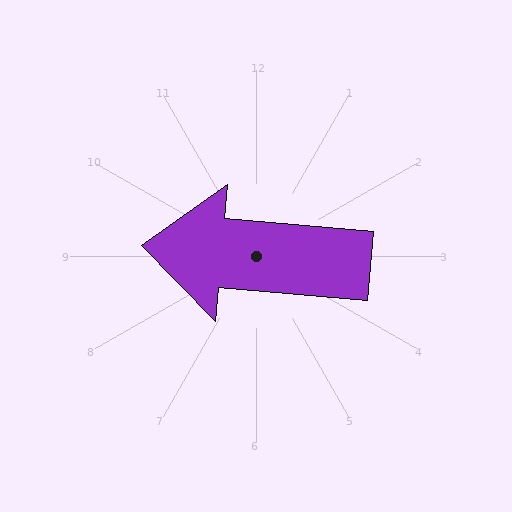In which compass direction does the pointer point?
West.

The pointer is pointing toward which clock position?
Roughly 9 o'clock.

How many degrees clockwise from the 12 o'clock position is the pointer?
Approximately 275 degrees.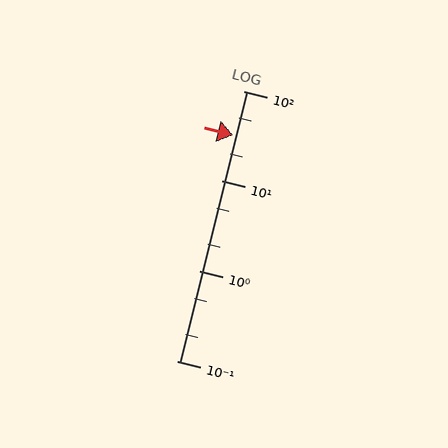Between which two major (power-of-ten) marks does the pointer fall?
The pointer is between 10 and 100.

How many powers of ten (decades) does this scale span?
The scale spans 3 decades, from 0.1 to 100.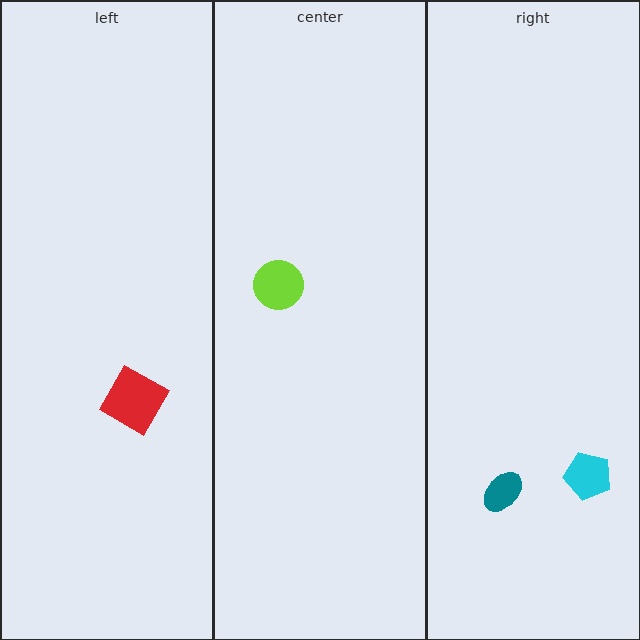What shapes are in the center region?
The lime circle.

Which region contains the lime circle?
The center region.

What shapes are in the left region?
The red diamond.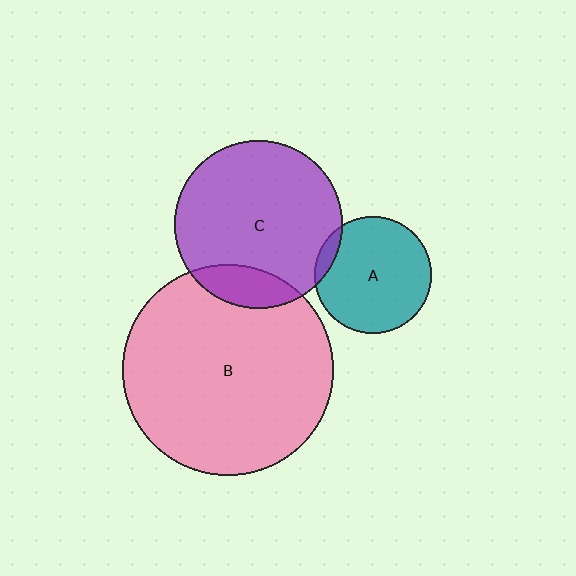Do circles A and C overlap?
Yes.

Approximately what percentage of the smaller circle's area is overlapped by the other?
Approximately 5%.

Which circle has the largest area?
Circle B (pink).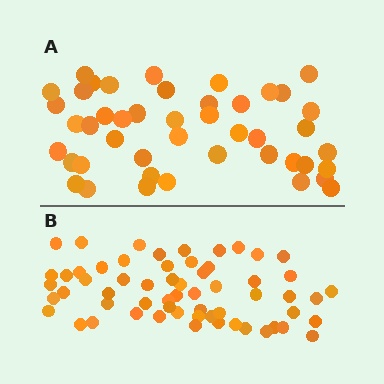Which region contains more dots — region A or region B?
Region B (the bottom region) has more dots.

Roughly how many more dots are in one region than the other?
Region B has approximately 15 more dots than region A.